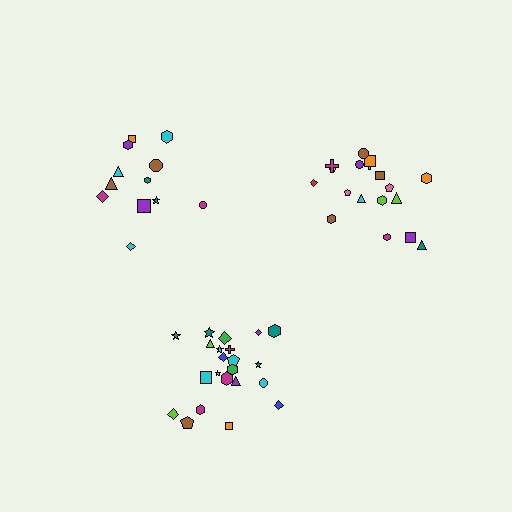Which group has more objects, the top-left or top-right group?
The top-right group.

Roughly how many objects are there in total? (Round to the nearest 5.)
Roughly 50 objects in total.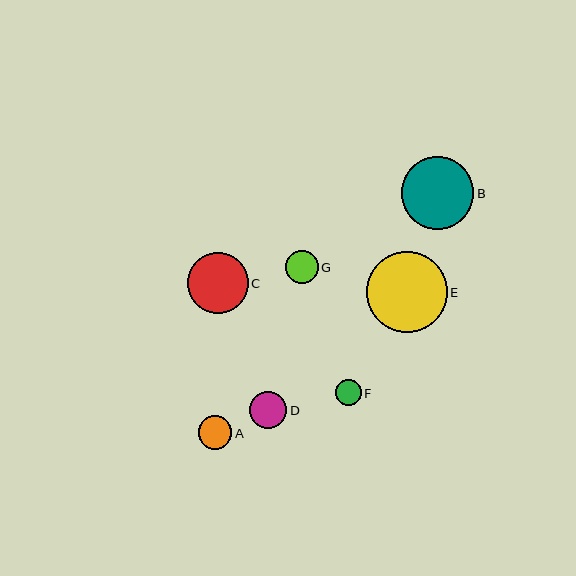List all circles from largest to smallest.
From largest to smallest: E, B, C, D, A, G, F.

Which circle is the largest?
Circle E is the largest with a size of approximately 81 pixels.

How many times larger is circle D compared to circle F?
Circle D is approximately 1.5 times the size of circle F.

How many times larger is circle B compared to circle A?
Circle B is approximately 2.2 times the size of circle A.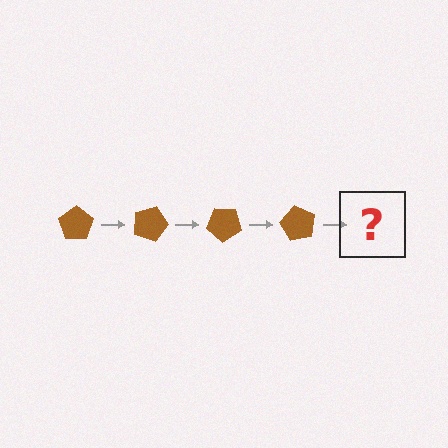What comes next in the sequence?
The next element should be a brown pentagon rotated 80 degrees.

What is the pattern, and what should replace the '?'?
The pattern is that the pentagon rotates 20 degrees each step. The '?' should be a brown pentagon rotated 80 degrees.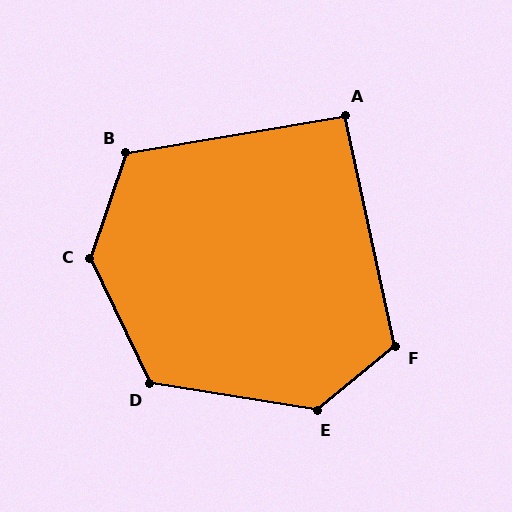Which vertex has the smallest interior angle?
A, at approximately 93 degrees.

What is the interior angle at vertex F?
Approximately 117 degrees (obtuse).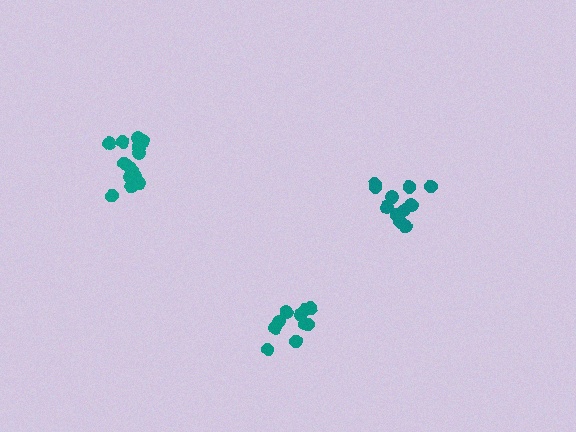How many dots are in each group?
Group 1: 14 dots, Group 2: 11 dots, Group 3: 10 dots (35 total).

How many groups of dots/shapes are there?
There are 3 groups.